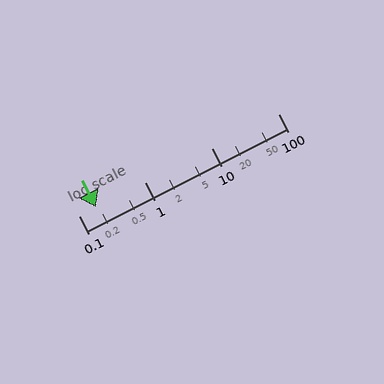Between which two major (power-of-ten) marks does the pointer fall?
The pointer is between 0.1 and 1.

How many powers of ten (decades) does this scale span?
The scale spans 3 decades, from 0.1 to 100.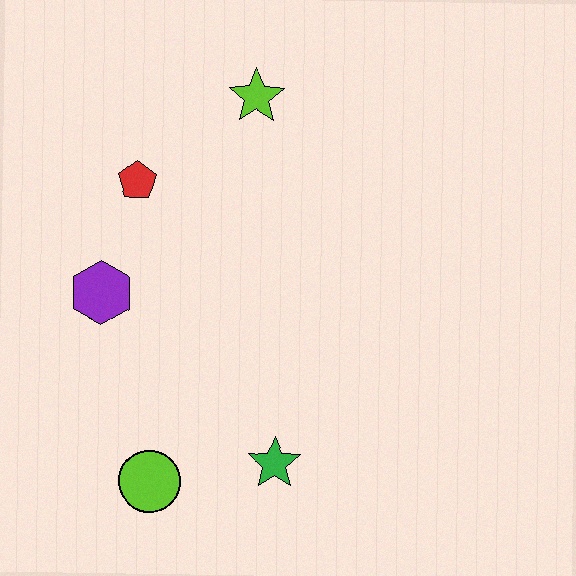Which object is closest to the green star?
The lime circle is closest to the green star.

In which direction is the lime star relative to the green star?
The lime star is above the green star.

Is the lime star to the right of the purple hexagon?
Yes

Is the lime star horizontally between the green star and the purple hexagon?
Yes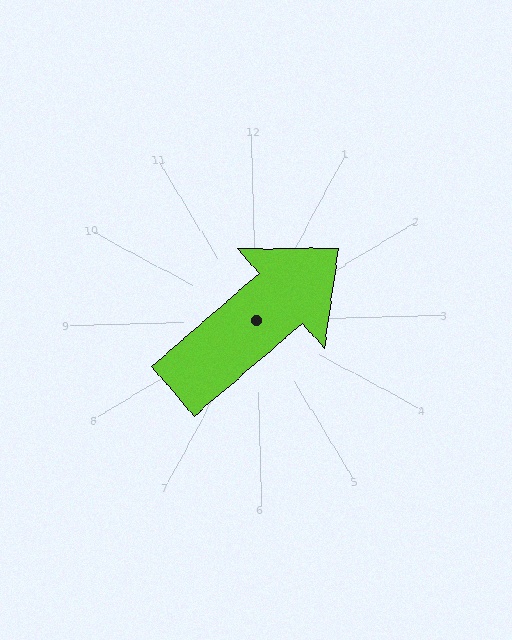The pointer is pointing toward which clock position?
Roughly 2 o'clock.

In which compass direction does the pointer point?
Northeast.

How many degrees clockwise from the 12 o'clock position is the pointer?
Approximately 51 degrees.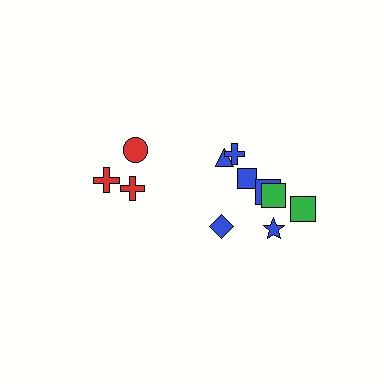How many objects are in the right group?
There are 8 objects.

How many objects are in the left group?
There are 3 objects.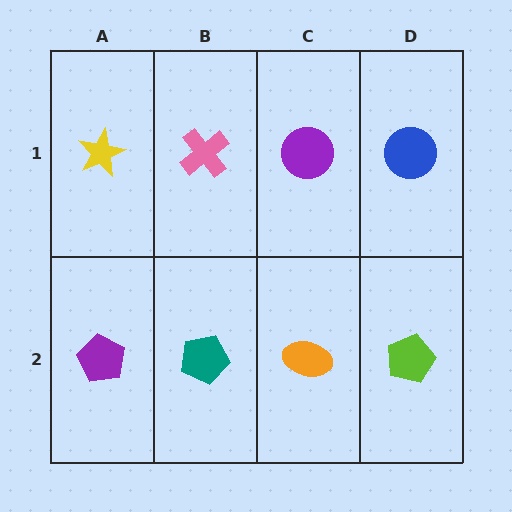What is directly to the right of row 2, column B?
An orange ellipse.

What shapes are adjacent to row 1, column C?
An orange ellipse (row 2, column C), a pink cross (row 1, column B), a blue circle (row 1, column D).